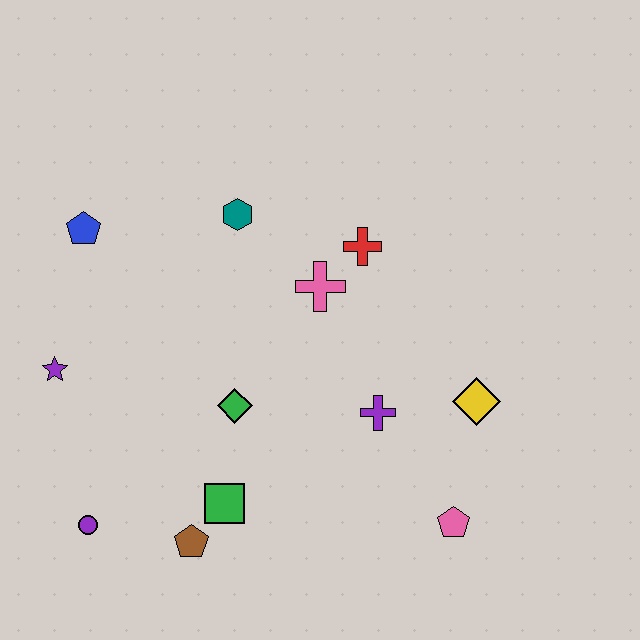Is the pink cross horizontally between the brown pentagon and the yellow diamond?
Yes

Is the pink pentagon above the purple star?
No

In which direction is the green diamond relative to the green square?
The green diamond is above the green square.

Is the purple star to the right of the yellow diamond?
No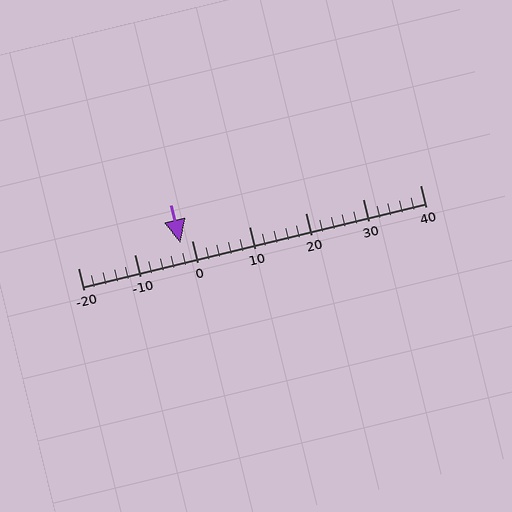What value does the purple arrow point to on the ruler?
The purple arrow points to approximately -2.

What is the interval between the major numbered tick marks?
The major tick marks are spaced 10 units apart.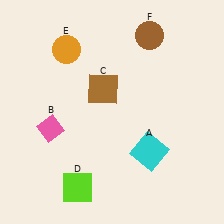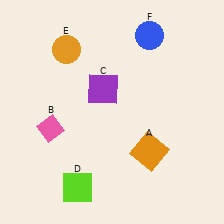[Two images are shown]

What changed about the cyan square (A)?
In Image 1, A is cyan. In Image 2, it changed to orange.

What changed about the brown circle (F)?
In Image 1, F is brown. In Image 2, it changed to blue.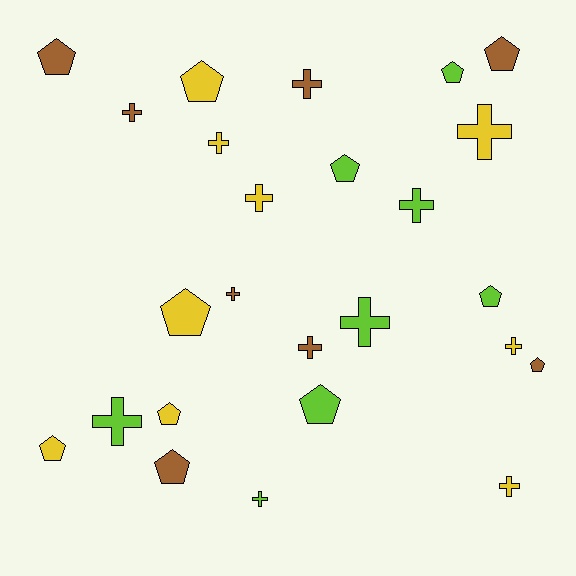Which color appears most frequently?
Yellow, with 9 objects.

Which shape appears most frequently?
Cross, with 13 objects.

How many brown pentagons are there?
There are 4 brown pentagons.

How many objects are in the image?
There are 25 objects.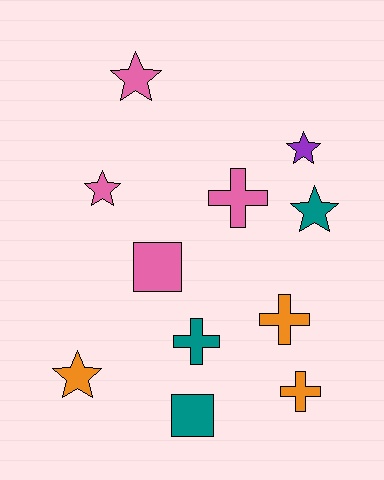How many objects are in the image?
There are 11 objects.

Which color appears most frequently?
Pink, with 4 objects.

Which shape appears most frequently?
Star, with 5 objects.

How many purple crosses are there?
There are no purple crosses.